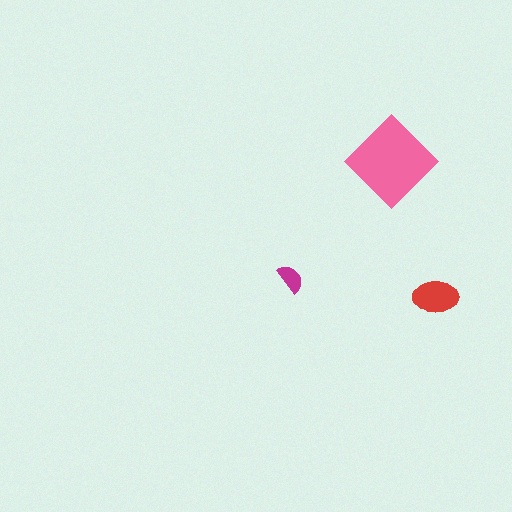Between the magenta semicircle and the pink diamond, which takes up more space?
The pink diamond.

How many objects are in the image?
There are 3 objects in the image.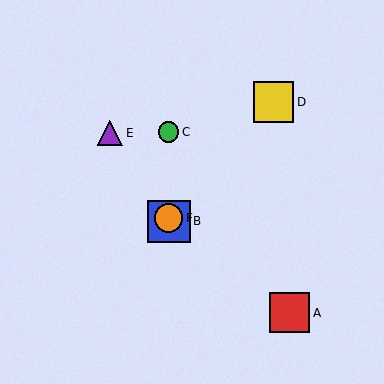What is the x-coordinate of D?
Object D is at x≈274.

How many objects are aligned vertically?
3 objects (B, C, F) are aligned vertically.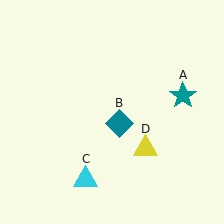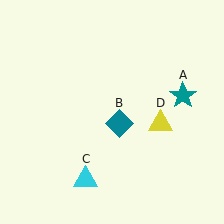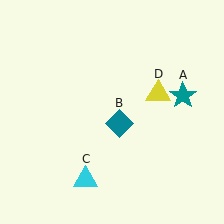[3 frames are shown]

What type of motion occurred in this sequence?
The yellow triangle (object D) rotated counterclockwise around the center of the scene.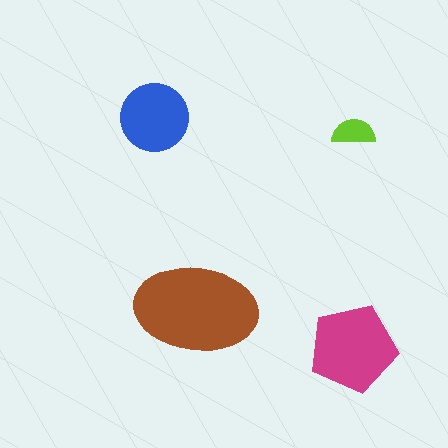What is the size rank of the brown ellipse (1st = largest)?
1st.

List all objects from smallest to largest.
The lime semicircle, the blue circle, the magenta pentagon, the brown ellipse.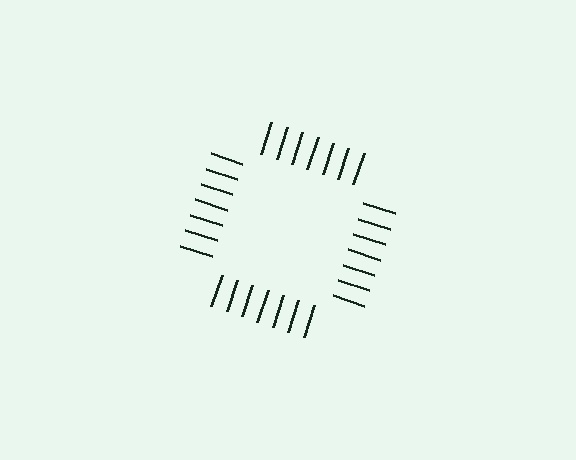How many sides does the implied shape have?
4 sides — the line-ends trace a square.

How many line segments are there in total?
28 — 7 along each of the 4 edges.